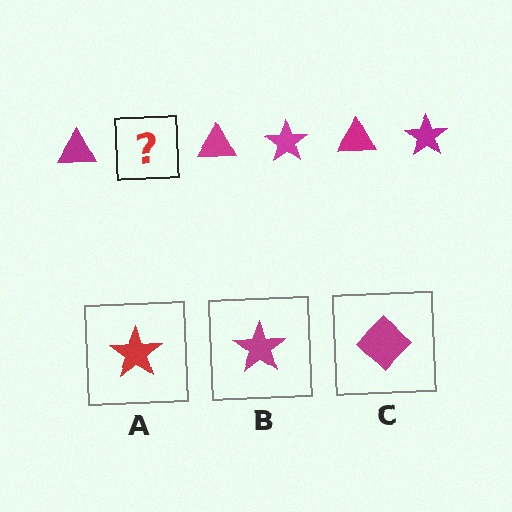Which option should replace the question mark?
Option B.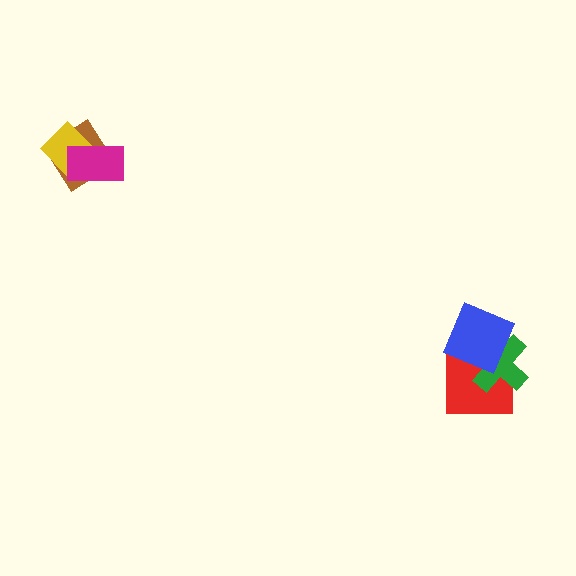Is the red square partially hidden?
Yes, it is partially covered by another shape.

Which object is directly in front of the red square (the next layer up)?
The green cross is directly in front of the red square.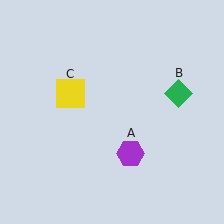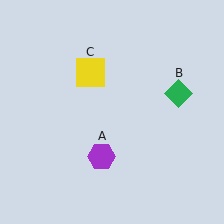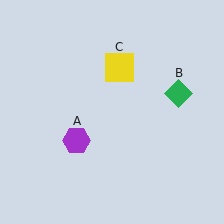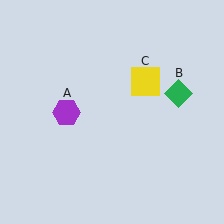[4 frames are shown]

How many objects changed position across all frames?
2 objects changed position: purple hexagon (object A), yellow square (object C).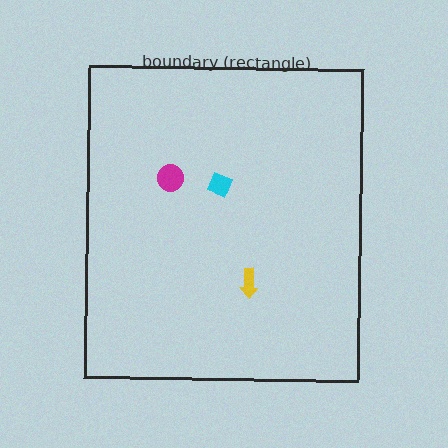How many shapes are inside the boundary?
3 inside, 0 outside.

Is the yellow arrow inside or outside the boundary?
Inside.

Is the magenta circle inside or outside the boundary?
Inside.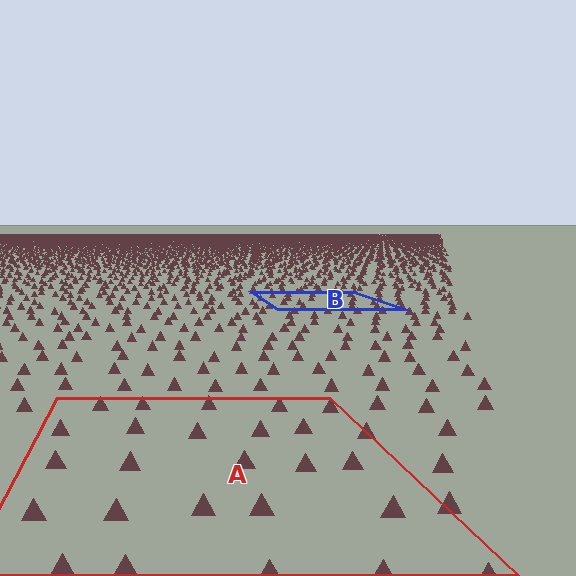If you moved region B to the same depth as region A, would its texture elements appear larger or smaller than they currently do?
They would appear larger. At a closer depth, the same texture elements are projected at a bigger on-screen size.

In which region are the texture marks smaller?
The texture marks are smaller in region B, because it is farther away.